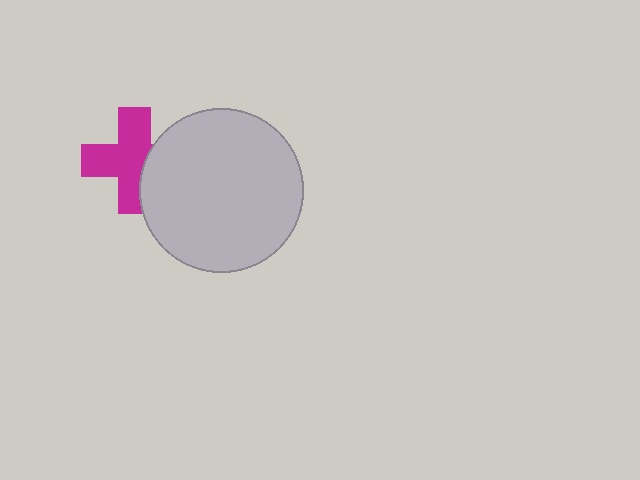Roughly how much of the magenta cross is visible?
Most of it is visible (roughly 70%).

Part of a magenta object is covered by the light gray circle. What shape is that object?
It is a cross.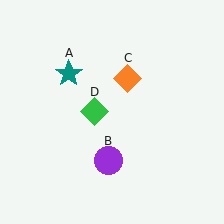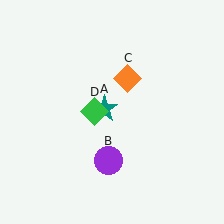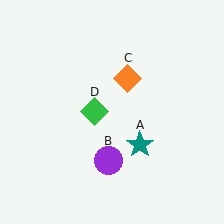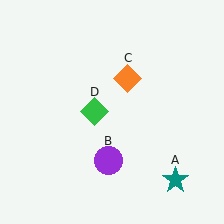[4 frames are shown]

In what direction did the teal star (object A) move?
The teal star (object A) moved down and to the right.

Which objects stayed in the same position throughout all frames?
Purple circle (object B) and orange diamond (object C) and green diamond (object D) remained stationary.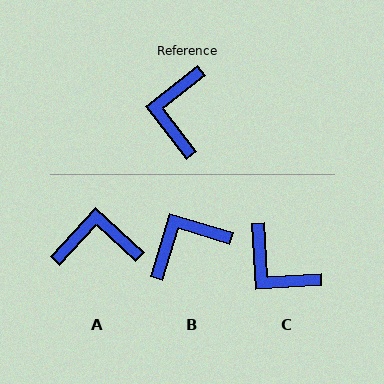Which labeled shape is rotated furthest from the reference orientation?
A, about 80 degrees away.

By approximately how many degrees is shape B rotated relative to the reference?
Approximately 55 degrees clockwise.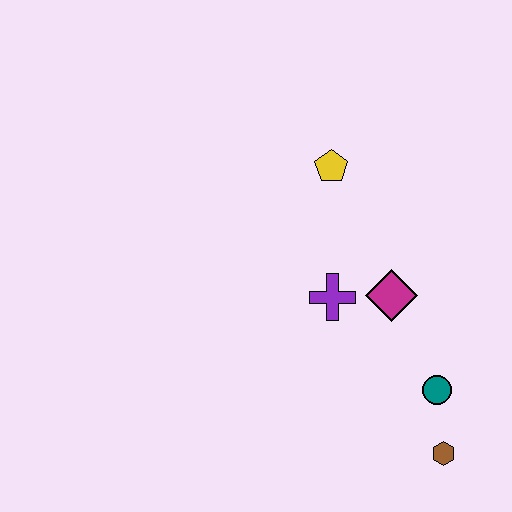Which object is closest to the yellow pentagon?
The purple cross is closest to the yellow pentagon.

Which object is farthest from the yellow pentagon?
The brown hexagon is farthest from the yellow pentagon.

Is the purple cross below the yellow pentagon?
Yes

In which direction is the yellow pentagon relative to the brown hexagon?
The yellow pentagon is above the brown hexagon.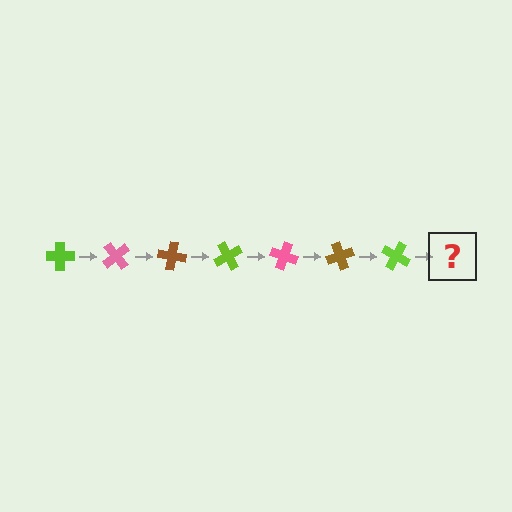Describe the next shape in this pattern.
It should be a pink cross, rotated 350 degrees from the start.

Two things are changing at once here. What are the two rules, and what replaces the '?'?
The two rules are that it rotates 50 degrees each step and the color cycles through lime, pink, and brown. The '?' should be a pink cross, rotated 350 degrees from the start.